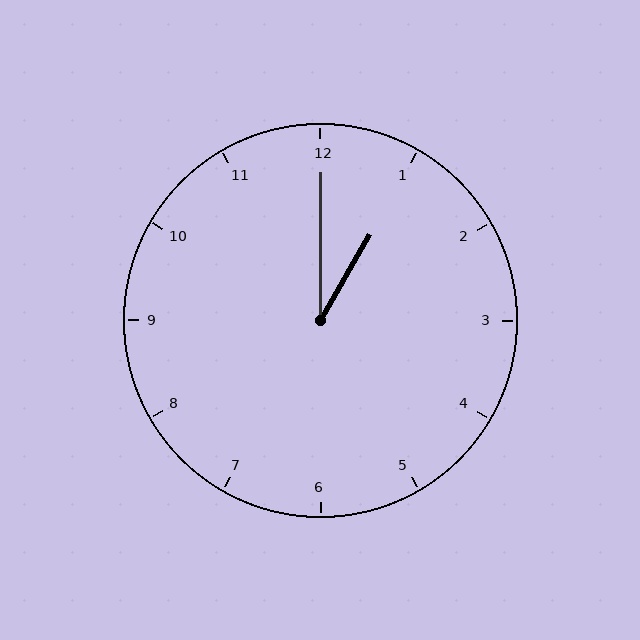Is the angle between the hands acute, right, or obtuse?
It is acute.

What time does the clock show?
1:00.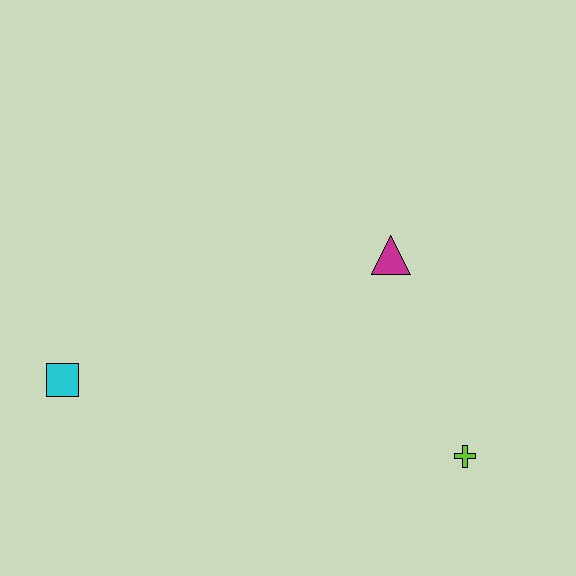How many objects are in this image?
There are 3 objects.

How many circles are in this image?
There are no circles.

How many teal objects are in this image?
There are no teal objects.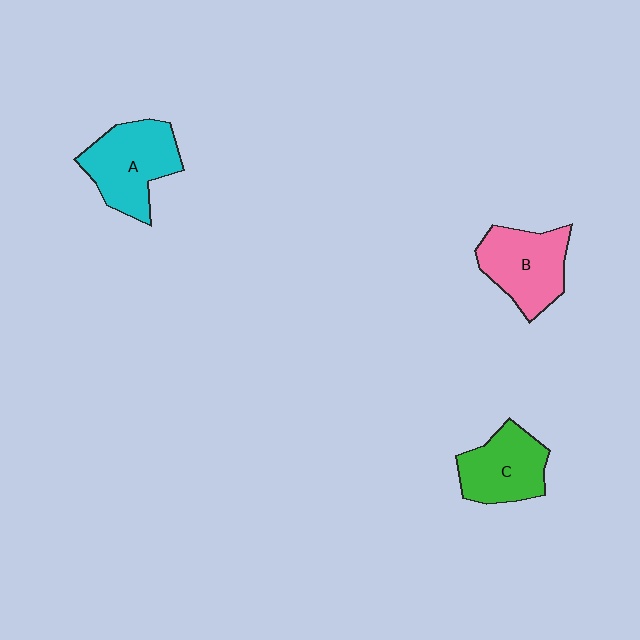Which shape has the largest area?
Shape A (cyan).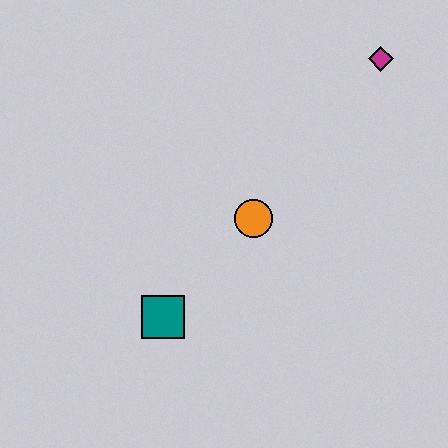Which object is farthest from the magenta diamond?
The teal square is farthest from the magenta diamond.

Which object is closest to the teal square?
The orange circle is closest to the teal square.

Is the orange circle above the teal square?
Yes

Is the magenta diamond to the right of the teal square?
Yes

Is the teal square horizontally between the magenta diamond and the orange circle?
No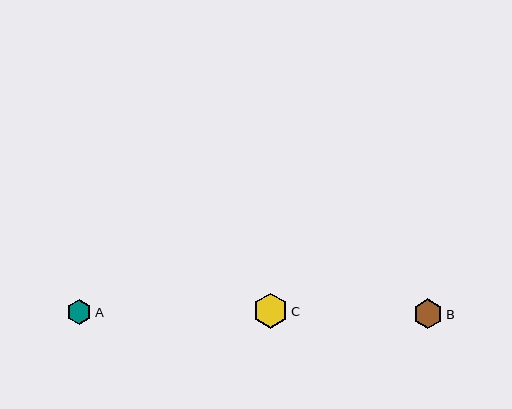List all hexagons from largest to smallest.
From largest to smallest: C, B, A.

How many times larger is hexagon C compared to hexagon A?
Hexagon C is approximately 1.4 times the size of hexagon A.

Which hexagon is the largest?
Hexagon C is the largest with a size of approximately 35 pixels.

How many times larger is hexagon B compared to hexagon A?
Hexagon B is approximately 1.2 times the size of hexagon A.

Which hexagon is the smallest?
Hexagon A is the smallest with a size of approximately 25 pixels.